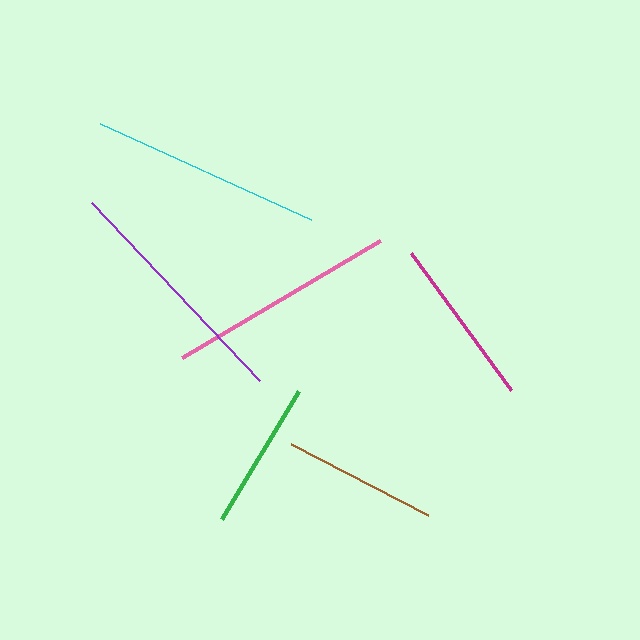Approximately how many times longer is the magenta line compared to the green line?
The magenta line is approximately 1.1 times the length of the green line.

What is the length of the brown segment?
The brown segment is approximately 154 pixels long.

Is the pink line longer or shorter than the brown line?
The pink line is longer than the brown line.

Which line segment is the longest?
The purple line is the longest at approximately 244 pixels.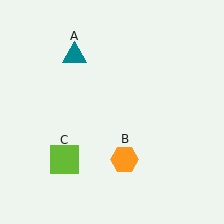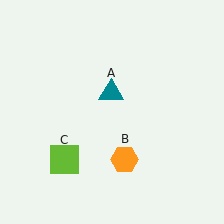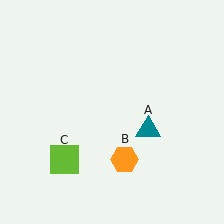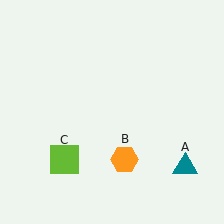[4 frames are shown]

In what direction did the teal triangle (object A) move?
The teal triangle (object A) moved down and to the right.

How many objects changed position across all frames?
1 object changed position: teal triangle (object A).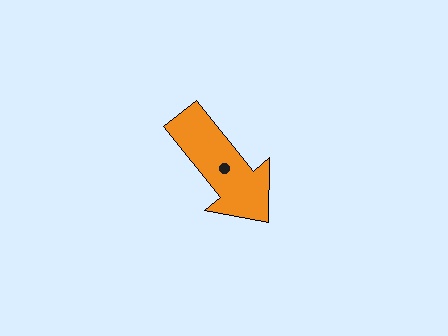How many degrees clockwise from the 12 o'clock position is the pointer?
Approximately 141 degrees.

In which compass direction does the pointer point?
Southeast.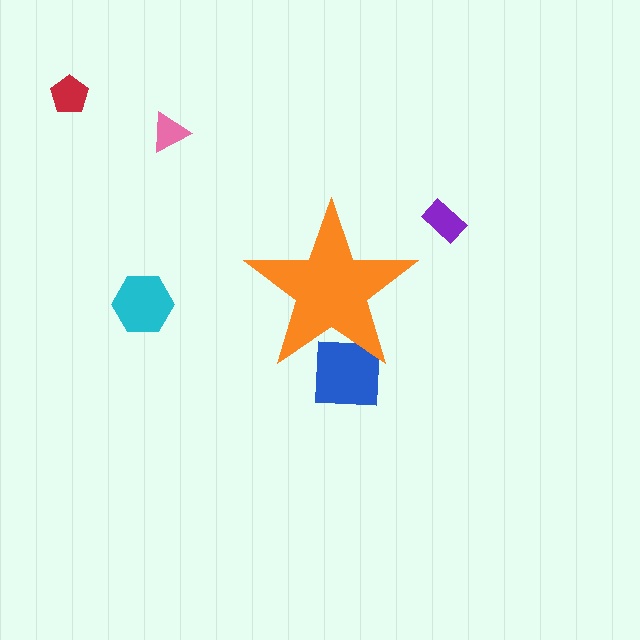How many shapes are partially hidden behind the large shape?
1 shape is partially hidden.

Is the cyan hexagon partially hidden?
No, the cyan hexagon is fully visible.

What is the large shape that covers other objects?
An orange star.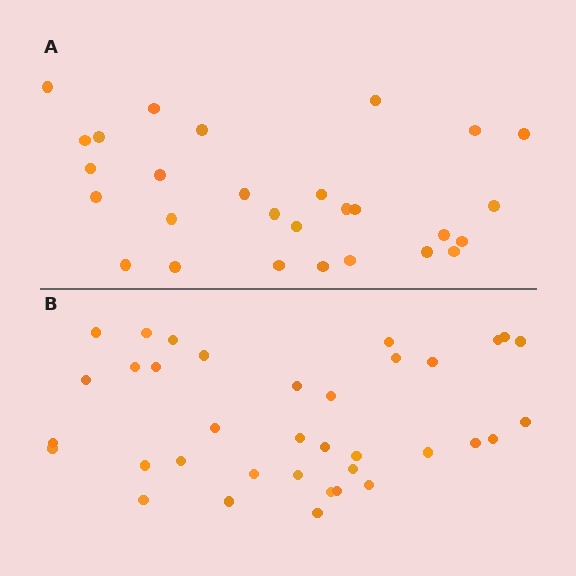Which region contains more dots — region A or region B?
Region B (the bottom region) has more dots.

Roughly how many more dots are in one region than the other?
Region B has roughly 8 or so more dots than region A.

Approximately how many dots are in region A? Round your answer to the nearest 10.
About 30 dots. (The exact count is 28, which rounds to 30.)